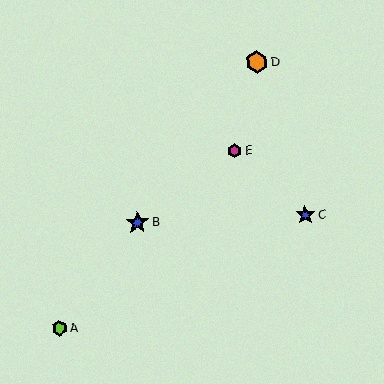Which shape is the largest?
The blue star (labeled B) is the largest.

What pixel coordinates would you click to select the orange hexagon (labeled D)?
Click at (257, 62) to select the orange hexagon D.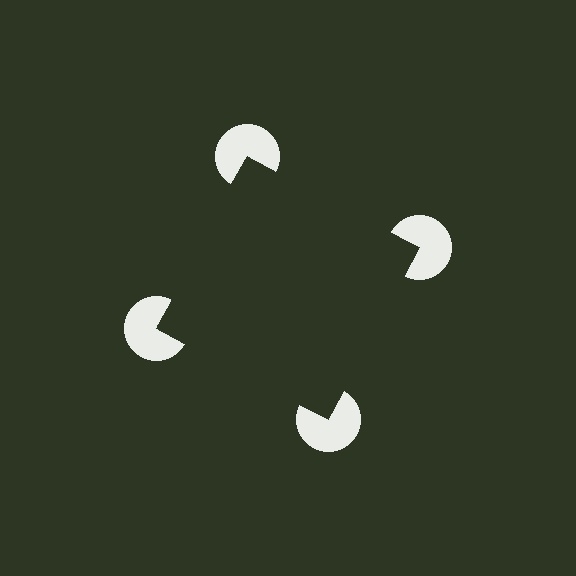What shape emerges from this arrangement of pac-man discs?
An illusory square — its edges are inferred from the aligned wedge cuts in the pac-man discs, not physically drawn.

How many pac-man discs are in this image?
There are 4 — one at each vertex of the illusory square.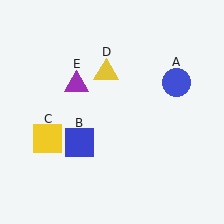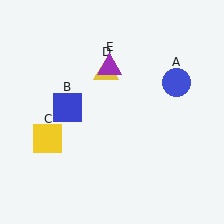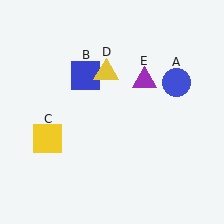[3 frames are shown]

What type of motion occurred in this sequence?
The blue square (object B), purple triangle (object E) rotated clockwise around the center of the scene.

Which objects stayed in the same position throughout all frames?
Blue circle (object A) and yellow square (object C) and yellow triangle (object D) remained stationary.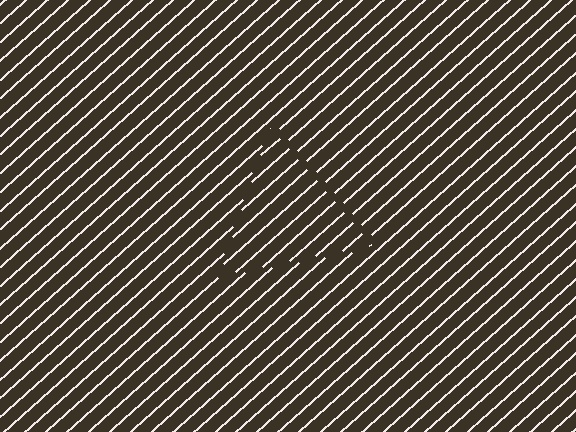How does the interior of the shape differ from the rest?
The interior of the shape contains the same grating, shifted by half a period — the contour is defined by the phase discontinuity where line-ends from the inner and outer gratings abut.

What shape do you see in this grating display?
An illusory triangle. The interior of the shape contains the same grating, shifted by half a period — the contour is defined by the phase discontinuity where line-ends from the inner and outer gratings abut.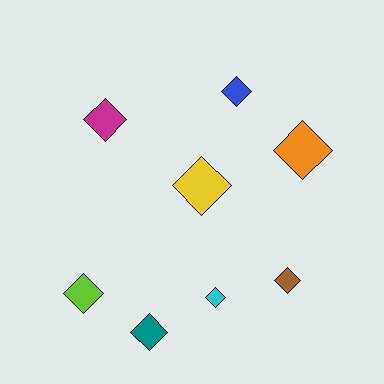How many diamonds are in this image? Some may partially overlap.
There are 8 diamonds.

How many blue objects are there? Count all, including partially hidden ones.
There is 1 blue object.